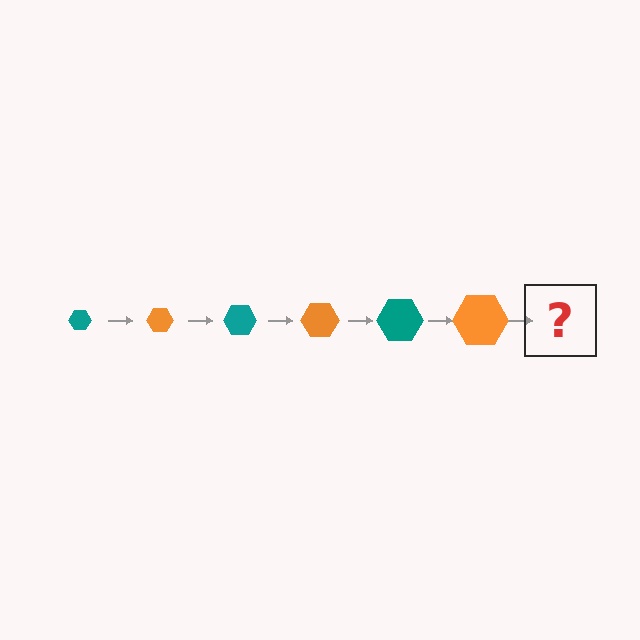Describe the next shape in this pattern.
It should be a teal hexagon, larger than the previous one.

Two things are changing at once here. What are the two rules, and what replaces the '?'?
The two rules are that the hexagon grows larger each step and the color cycles through teal and orange. The '?' should be a teal hexagon, larger than the previous one.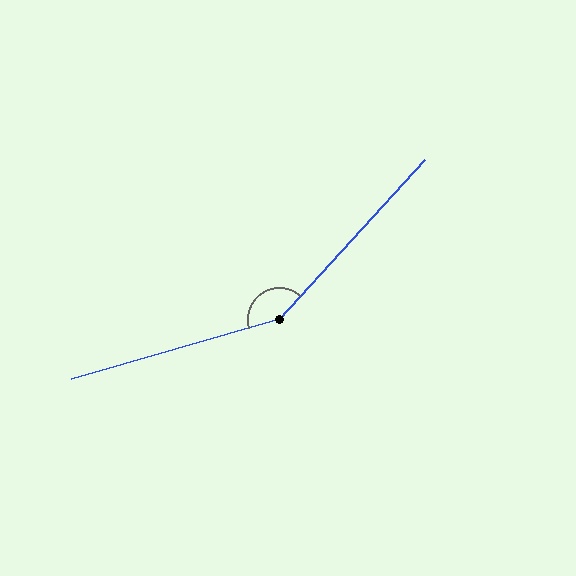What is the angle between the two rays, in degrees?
Approximately 148 degrees.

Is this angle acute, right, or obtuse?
It is obtuse.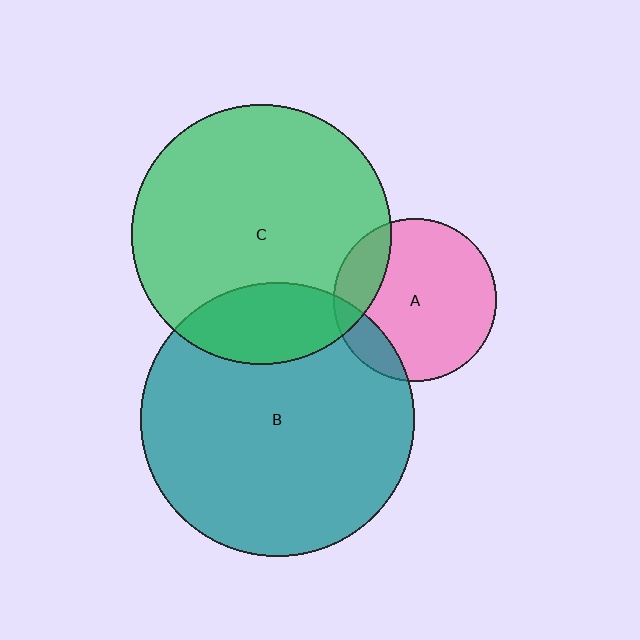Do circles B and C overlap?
Yes.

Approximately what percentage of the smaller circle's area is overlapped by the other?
Approximately 20%.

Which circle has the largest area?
Circle B (teal).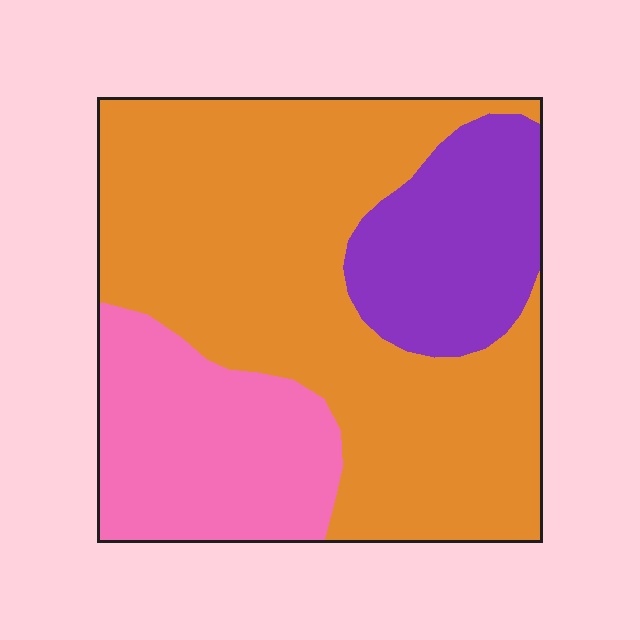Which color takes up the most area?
Orange, at roughly 60%.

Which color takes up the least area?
Purple, at roughly 20%.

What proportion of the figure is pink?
Pink covers around 25% of the figure.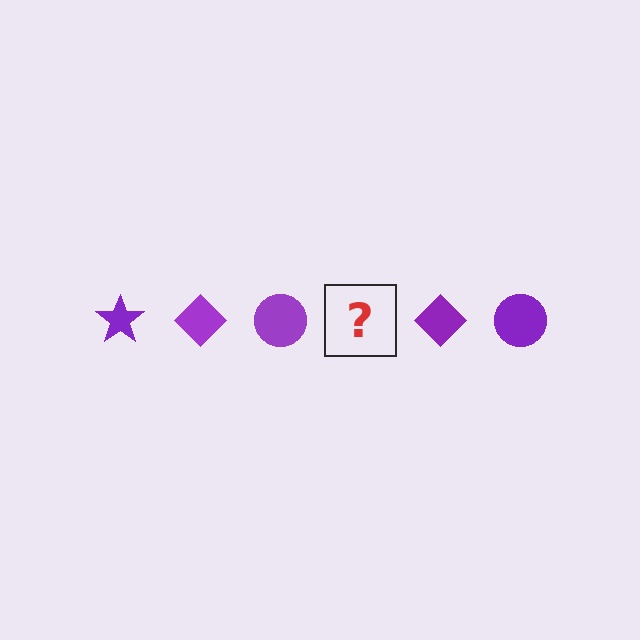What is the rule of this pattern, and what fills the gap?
The rule is that the pattern cycles through star, diamond, circle shapes in purple. The gap should be filled with a purple star.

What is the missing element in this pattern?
The missing element is a purple star.